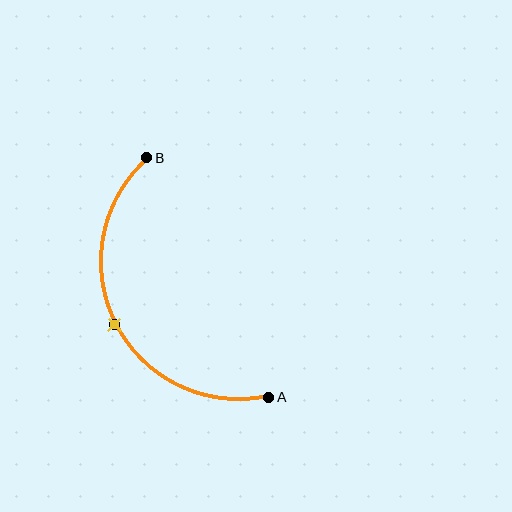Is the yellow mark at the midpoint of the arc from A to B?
Yes. The yellow mark lies on the arc at equal arc-length from both A and B — it is the arc midpoint.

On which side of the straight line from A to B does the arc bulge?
The arc bulges to the left of the straight line connecting A and B.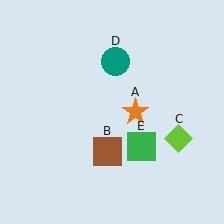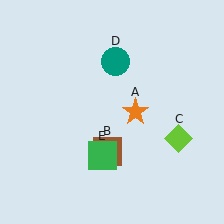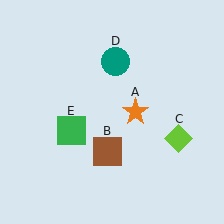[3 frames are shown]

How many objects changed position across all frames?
1 object changed position: green square (object E).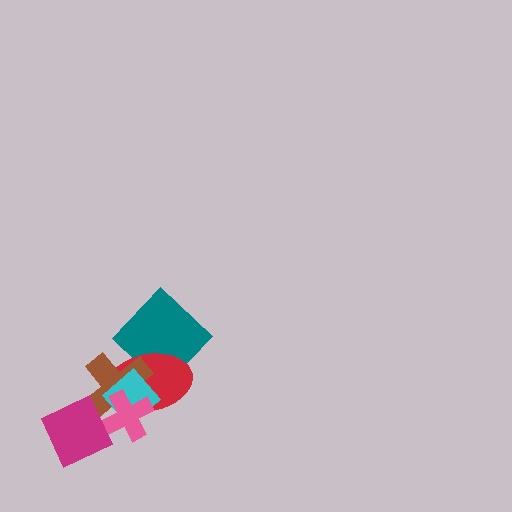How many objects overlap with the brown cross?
4 objects overlap with the brown cross.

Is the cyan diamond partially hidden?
Yes, it is partially covered by another shape.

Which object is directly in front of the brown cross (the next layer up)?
The cyan diamond is directly in front of the brown cross.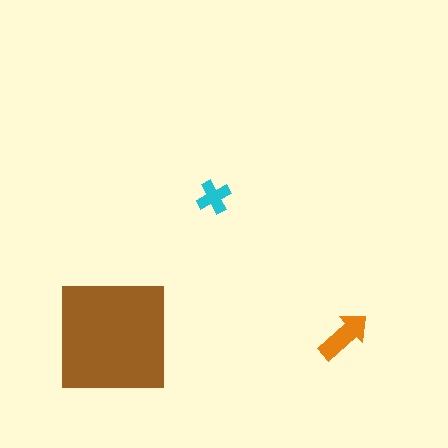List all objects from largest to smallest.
The brown square, the orange arrow, the cyan cross.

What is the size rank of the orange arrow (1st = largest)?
2nd.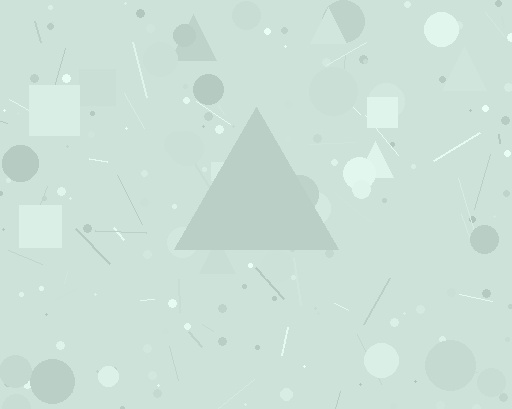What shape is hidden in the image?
A triangle is hidden in the image.